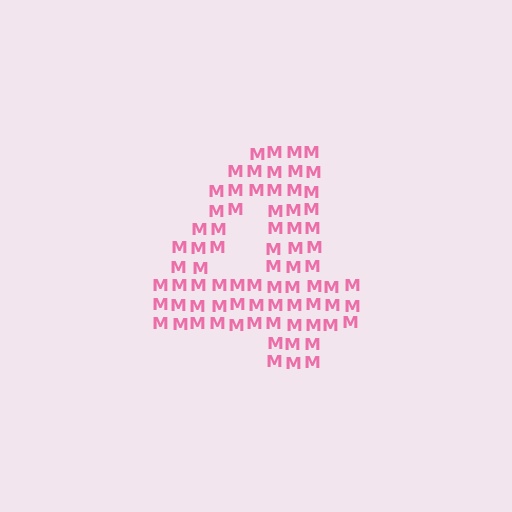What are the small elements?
The small elements are letter M's.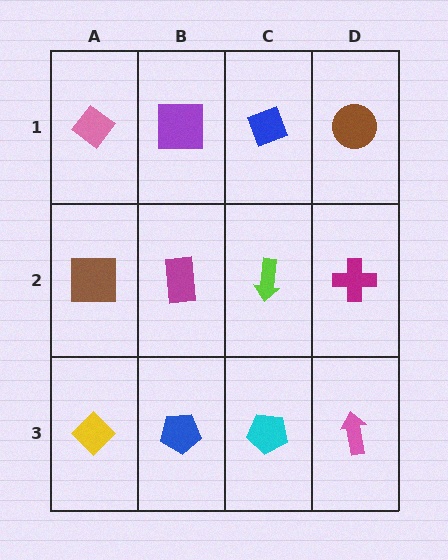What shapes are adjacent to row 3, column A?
A brown square (row 2, column A), a blue pentagon (row 3, column B).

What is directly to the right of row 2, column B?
A lime arrow.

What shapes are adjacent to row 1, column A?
A brown square (row 2, column A), a purple square (row 1, column B).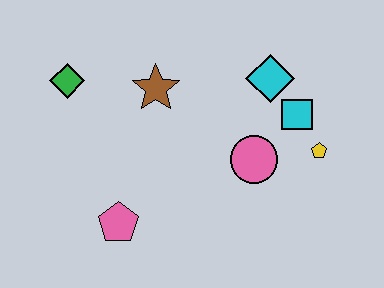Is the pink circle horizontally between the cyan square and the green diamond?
Yes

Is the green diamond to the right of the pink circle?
No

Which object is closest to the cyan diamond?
The cyan square is closest to the cyan diamond.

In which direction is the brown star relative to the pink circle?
The brown star is to the left of the pink circle.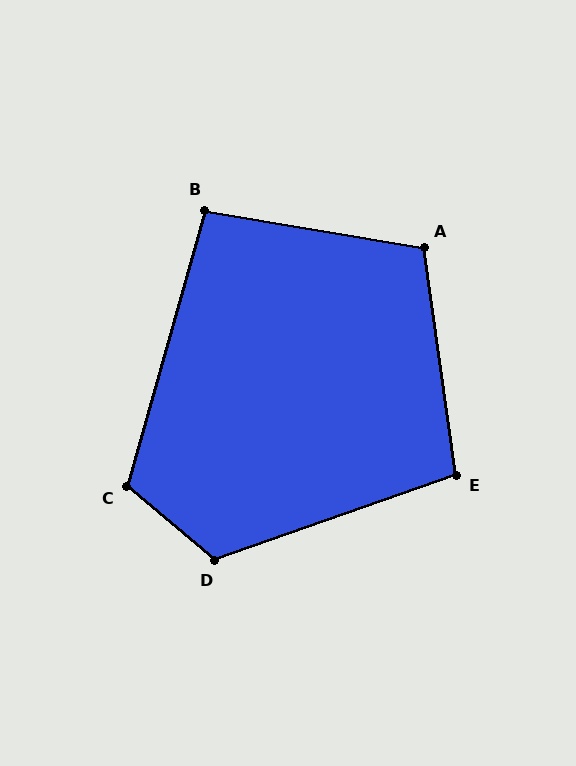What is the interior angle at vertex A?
Approximately 108 degrees (obtuse).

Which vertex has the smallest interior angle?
B, at approximately 96 degrees.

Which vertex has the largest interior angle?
D, at approximately 121 degrees.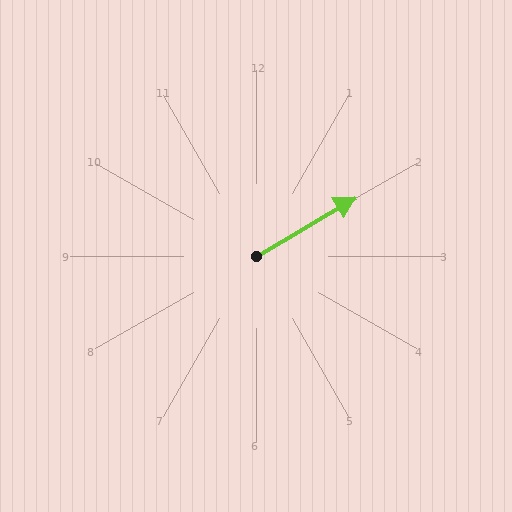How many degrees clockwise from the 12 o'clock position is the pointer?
Approximately 60 degrees.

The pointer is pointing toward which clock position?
Roughly 2 o'clock.